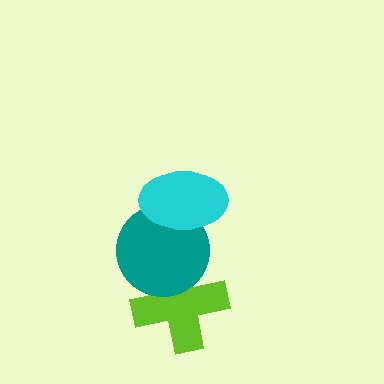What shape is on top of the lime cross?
The teal circle is on top of the lime cross.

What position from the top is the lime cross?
The lime cross is 3rd from the top.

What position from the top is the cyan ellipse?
The cyan ellipse is 1st from the top.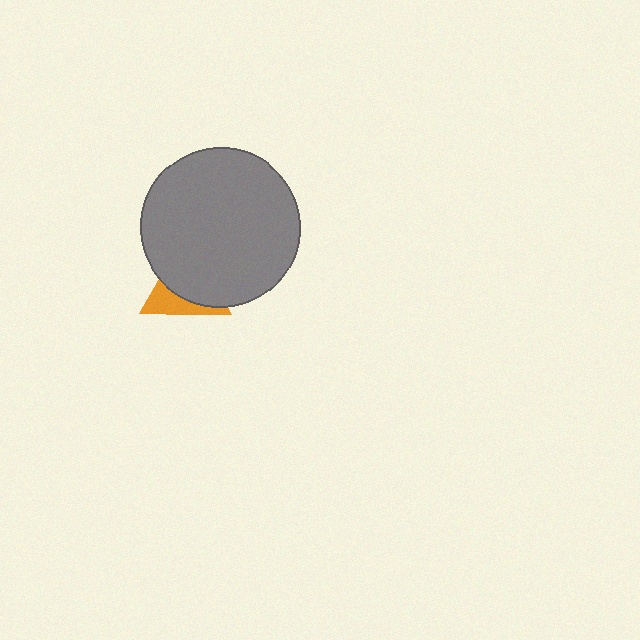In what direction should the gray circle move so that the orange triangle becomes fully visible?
The gray circle should move up. That is the shortest direction to clear the overlap and leave the orange triangle fully visible.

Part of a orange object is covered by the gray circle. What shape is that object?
It is a triangle.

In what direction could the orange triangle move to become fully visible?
The orange triangle could move down. That would shift it out from behind the gray circle entirely.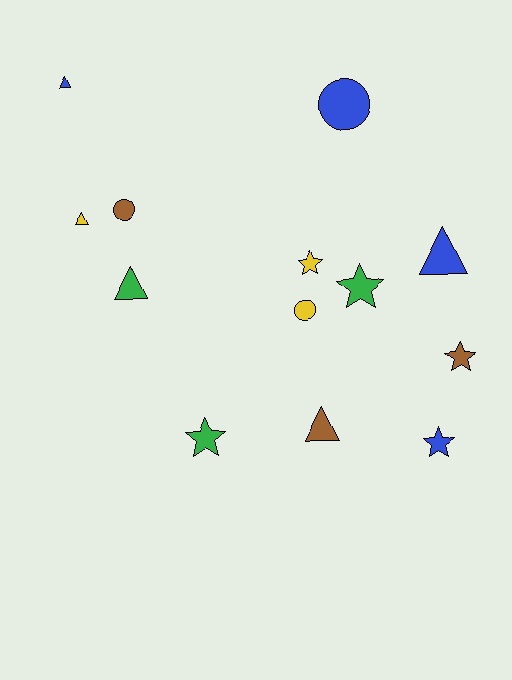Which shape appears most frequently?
Star, with 5 objects.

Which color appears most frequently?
Blue, with 4 objects.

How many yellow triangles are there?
There is 1 yellow triangle.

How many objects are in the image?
There are 13 objects.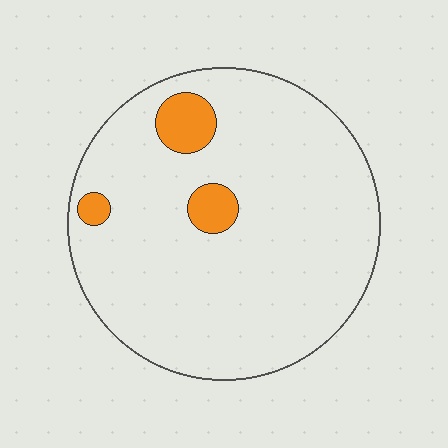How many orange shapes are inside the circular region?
3.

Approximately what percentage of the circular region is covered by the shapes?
Approximately 10%.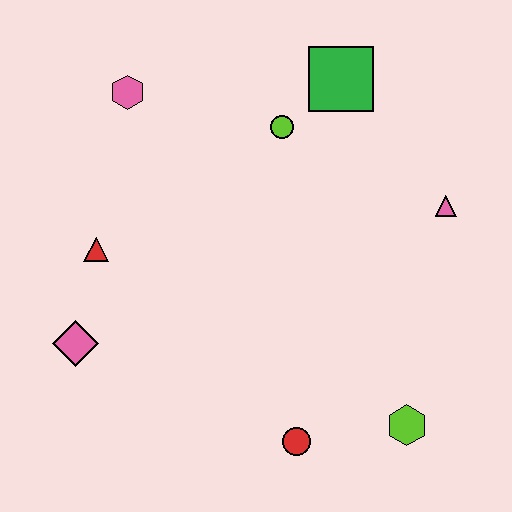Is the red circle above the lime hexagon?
No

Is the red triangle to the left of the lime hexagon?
Yes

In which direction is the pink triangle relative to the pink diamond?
The pink triangle is to the right of the pink diamond.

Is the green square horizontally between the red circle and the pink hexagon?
No